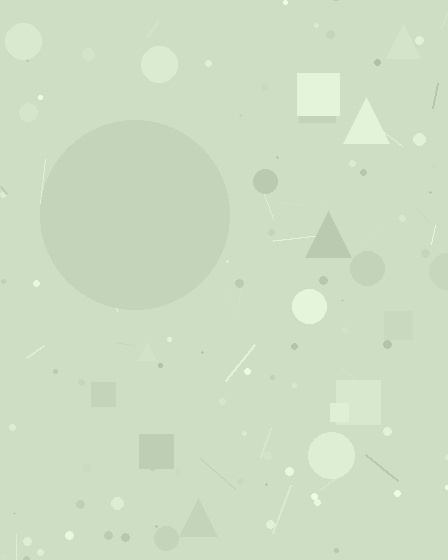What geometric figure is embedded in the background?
A circle is embedded in the background.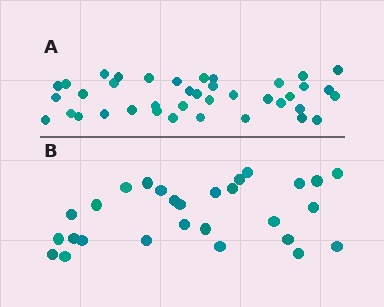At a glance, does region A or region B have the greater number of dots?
Region A (the top region) has more dots.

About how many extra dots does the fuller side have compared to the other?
Region A has roughly 12 or so more dots than region B.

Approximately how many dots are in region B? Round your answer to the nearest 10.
About 30 dots. (The exact count is 28, which rounds to 30.)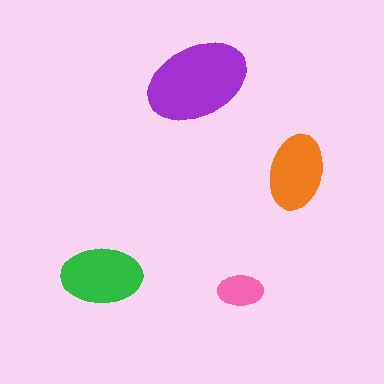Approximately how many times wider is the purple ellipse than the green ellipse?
About 1.5 times wider.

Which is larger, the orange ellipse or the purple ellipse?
The purple one.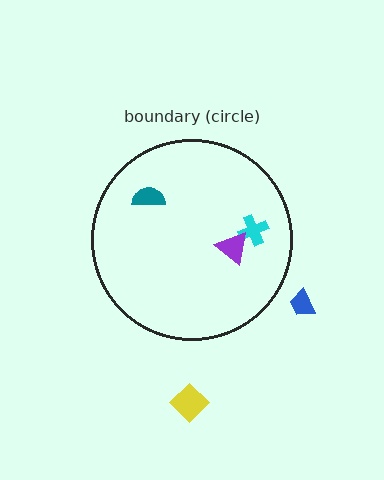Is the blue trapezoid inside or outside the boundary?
Outside.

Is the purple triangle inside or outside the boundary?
Inside.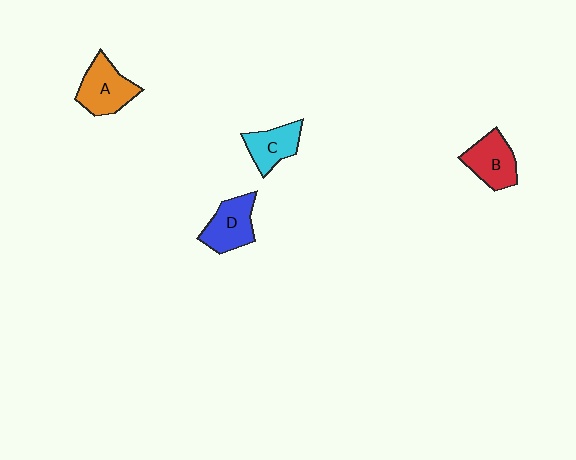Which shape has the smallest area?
Shape C (cyan).